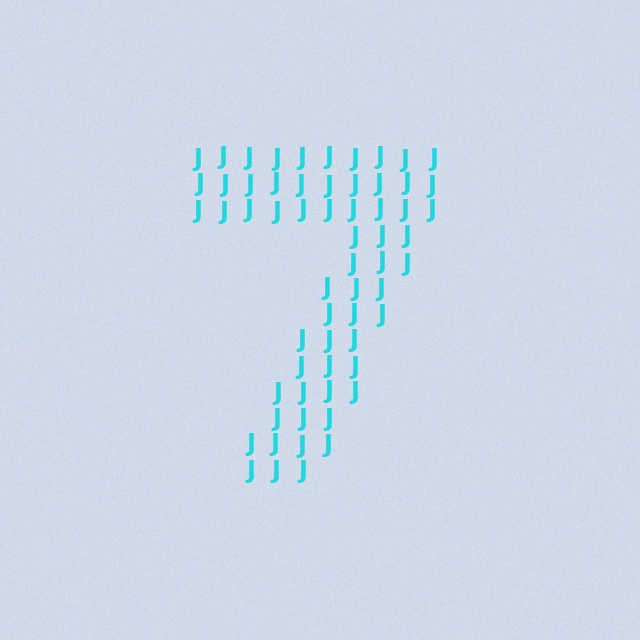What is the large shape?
The large shape is the digit 7.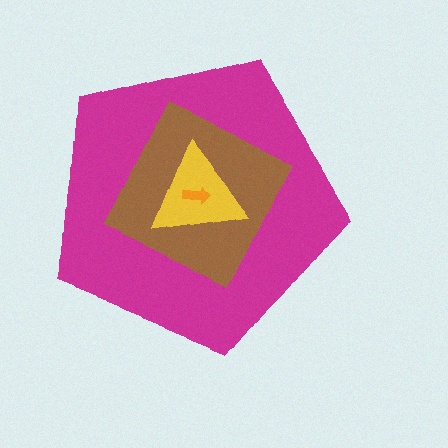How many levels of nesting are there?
4.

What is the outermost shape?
The magenta pentagon.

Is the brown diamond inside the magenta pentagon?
Yes.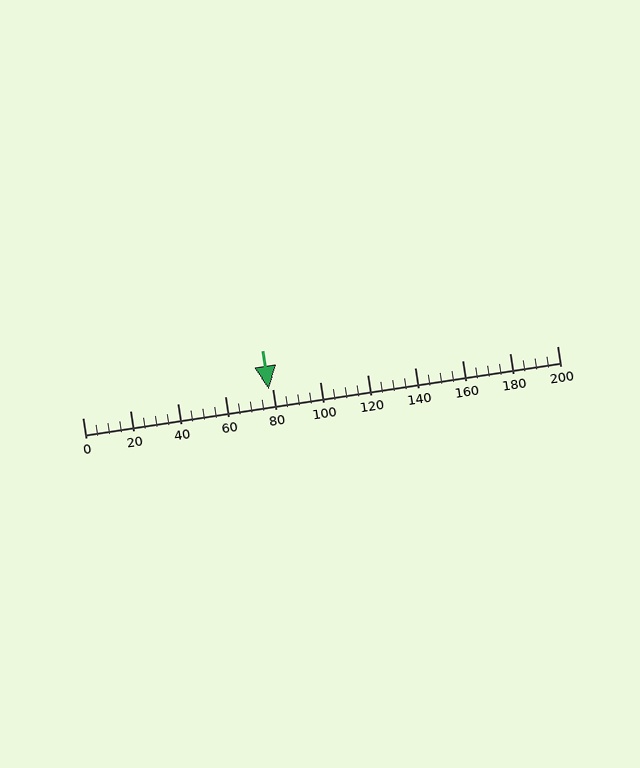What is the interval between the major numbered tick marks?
The major tick marks are spaced 20 units apart.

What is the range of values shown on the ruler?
The ruler shows values from 0 to 200.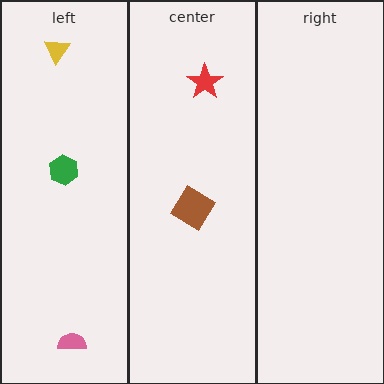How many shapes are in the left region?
3.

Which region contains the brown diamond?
The center region.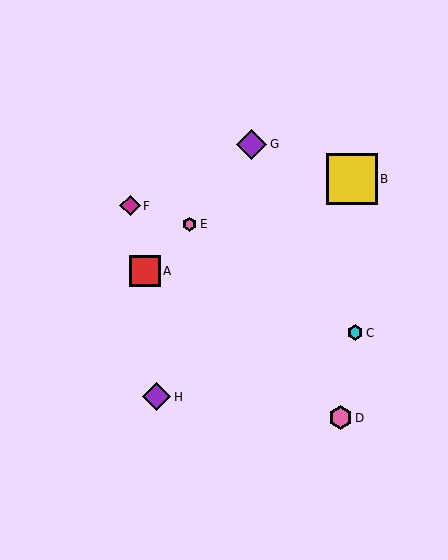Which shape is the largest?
The yellow square (labeled B) is the largest.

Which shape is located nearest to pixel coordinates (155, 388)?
The purple diamond (labeled H) at (157, 397) is nearest to that location.